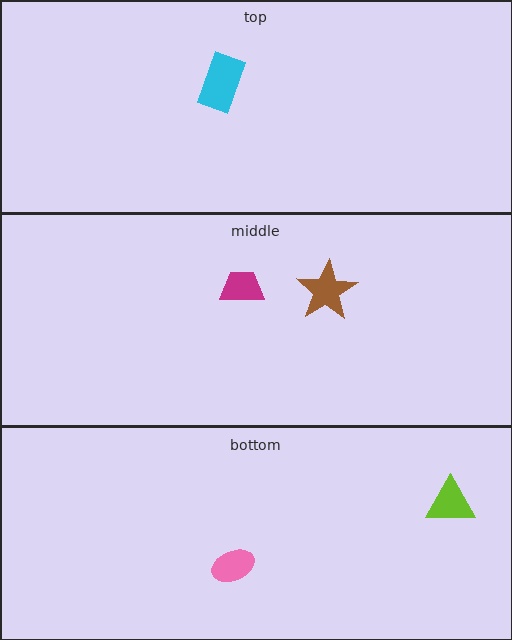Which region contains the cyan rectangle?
The top region.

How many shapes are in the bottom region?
2.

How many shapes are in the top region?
1.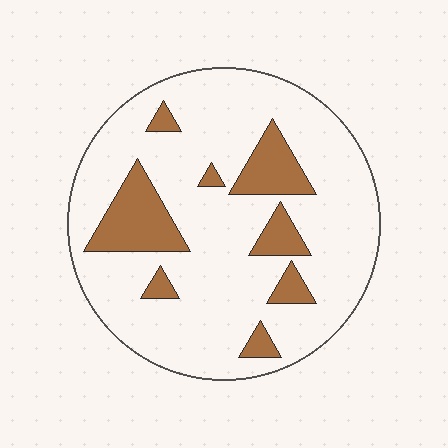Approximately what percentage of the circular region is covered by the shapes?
Approximately 20%.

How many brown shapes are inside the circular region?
8.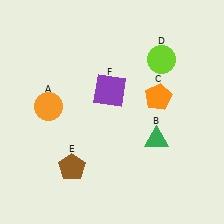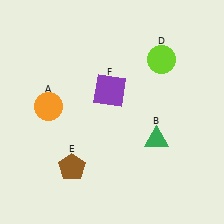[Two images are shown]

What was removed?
The orange pentagon (C) was removed in Image 2.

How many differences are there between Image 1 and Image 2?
There is 1 difference between the two images.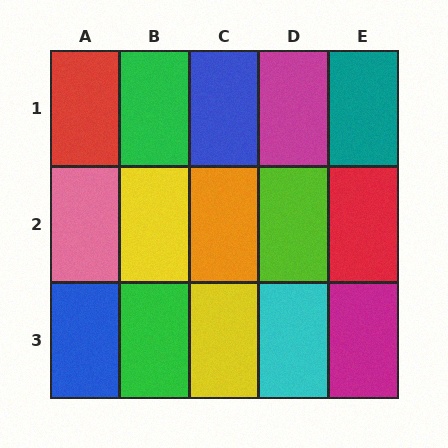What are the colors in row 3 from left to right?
Blue, green, yellow, cyan, magenta.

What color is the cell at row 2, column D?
Lime.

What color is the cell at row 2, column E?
Red.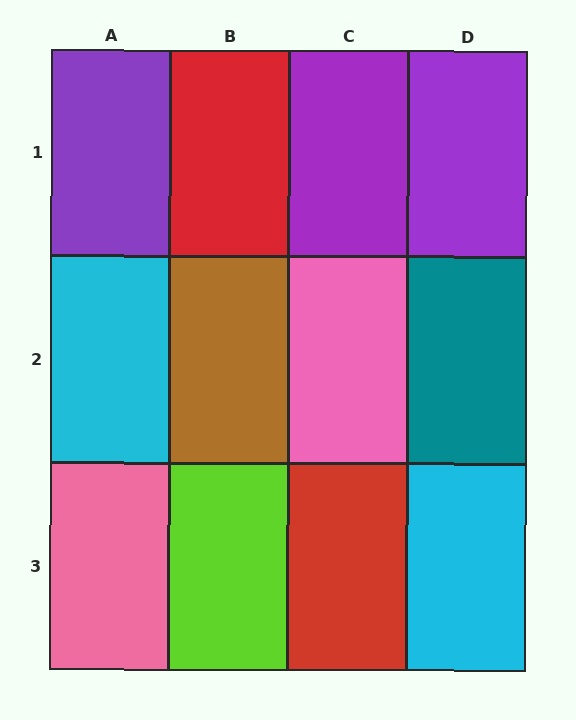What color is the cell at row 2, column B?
Brown.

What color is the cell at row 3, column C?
Red.